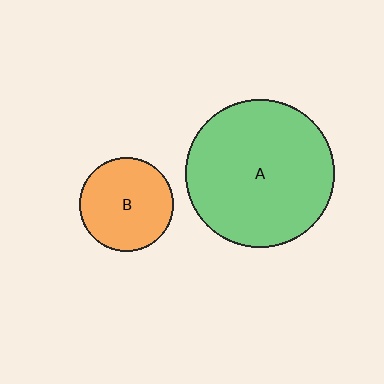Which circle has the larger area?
Circle A (green).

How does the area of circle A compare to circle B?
Approximately 2.5 times.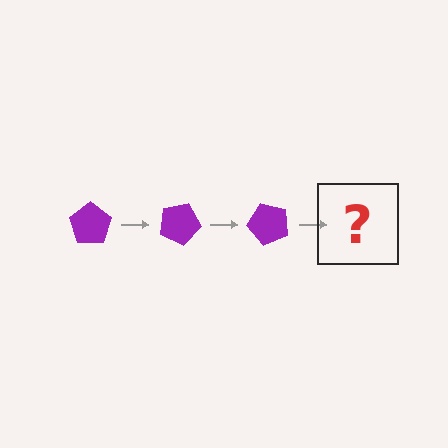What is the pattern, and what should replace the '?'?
The pattern is that the pentagon rotates 25 degrees each step. The '?' should be a purple pentagon rotated 75 degrees.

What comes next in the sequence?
The next element should be a purple pentagon rotated 75 degrees.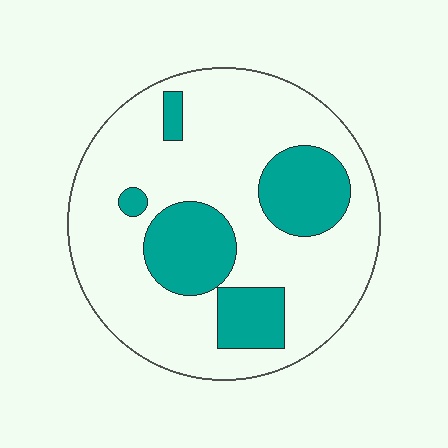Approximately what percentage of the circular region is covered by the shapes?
Approximately 25%.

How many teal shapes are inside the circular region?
5.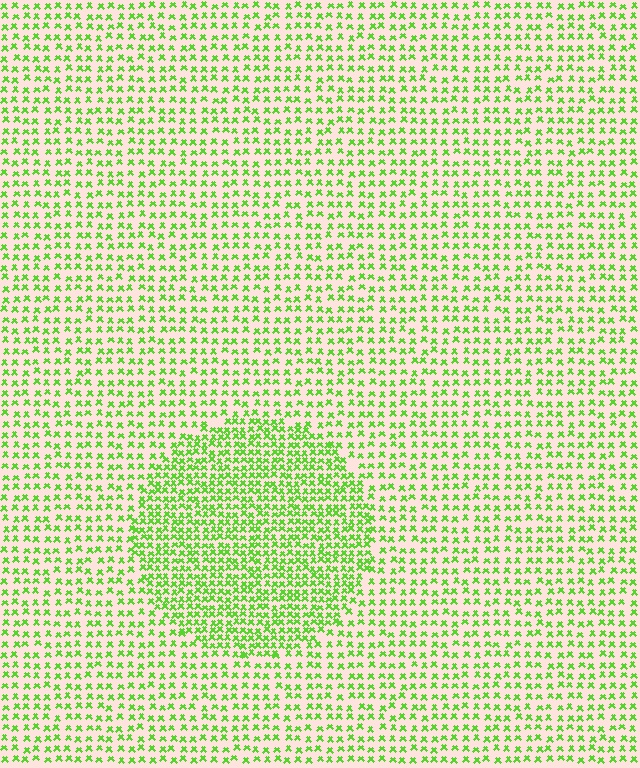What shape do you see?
I see a circle.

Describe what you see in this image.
The image contains small lime elements arranged at two different densities. A circle-shaped region is visible where the elements are more densely packed than the surrounding area.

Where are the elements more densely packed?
The elements are more densely packed inside the circle boundary.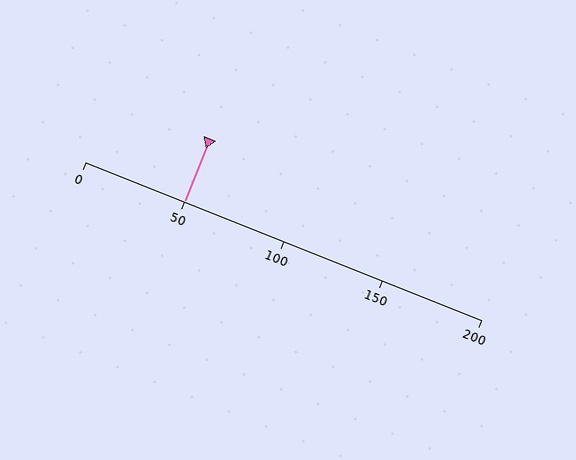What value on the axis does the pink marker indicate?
The marker indicates approximately 50.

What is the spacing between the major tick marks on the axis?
The major ticks are spaced 50 apart.